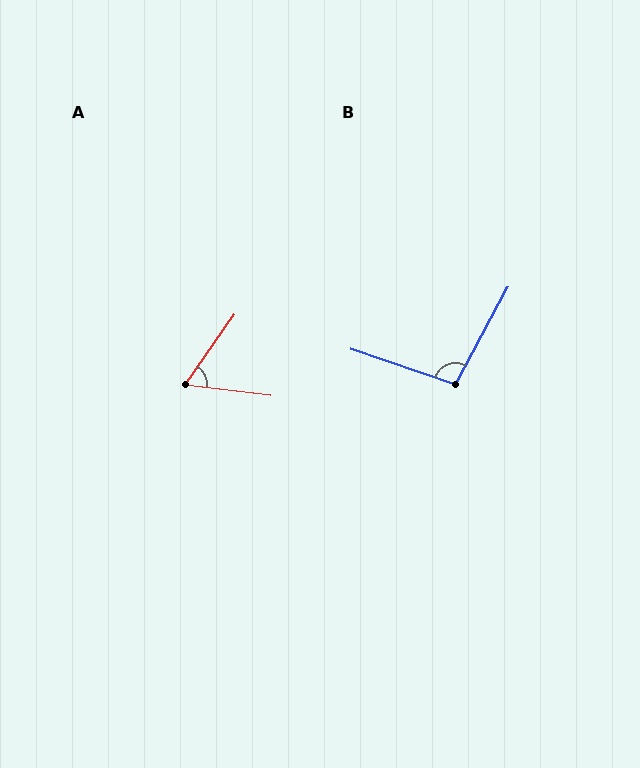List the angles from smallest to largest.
A (61°), B (99°).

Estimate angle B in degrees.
Approximately 99 degrees.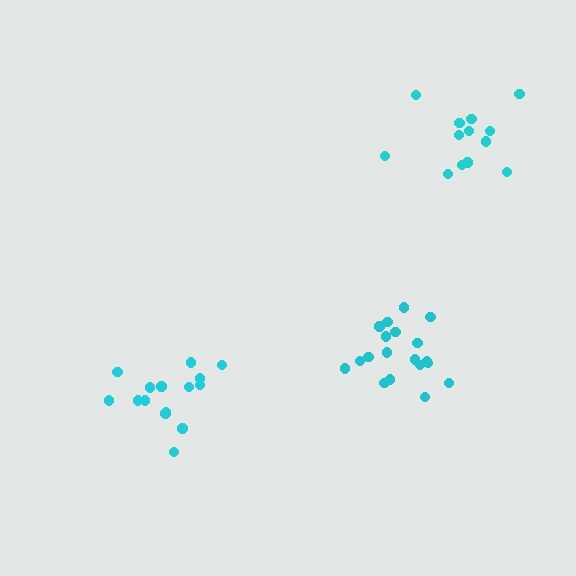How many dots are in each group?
Group 1: 19 dots, Group 2: 13 dots, Group 3: 15 dots (47 total).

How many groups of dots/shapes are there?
There are 3 groups.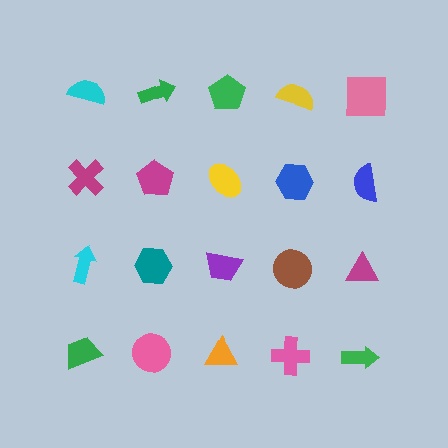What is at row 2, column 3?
A yellow ellipse.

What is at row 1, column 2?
A green arrow.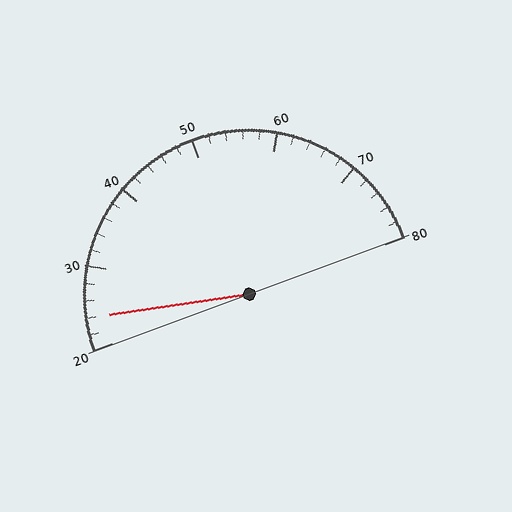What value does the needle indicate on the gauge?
The needle indicates approximately 24.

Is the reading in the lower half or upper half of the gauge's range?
The reading is in the lower half of the range (20 to 80).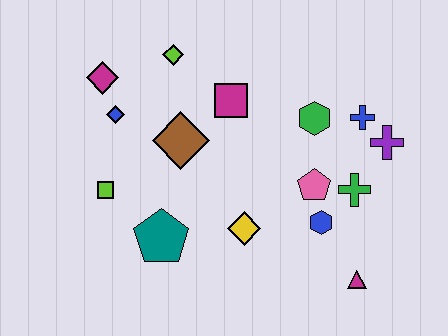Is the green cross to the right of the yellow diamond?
Yes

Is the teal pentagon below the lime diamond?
Yes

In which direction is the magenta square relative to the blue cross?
The magenta square is to the left of the blue cross.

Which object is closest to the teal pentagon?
The lime square is closest to the teal pentagon.